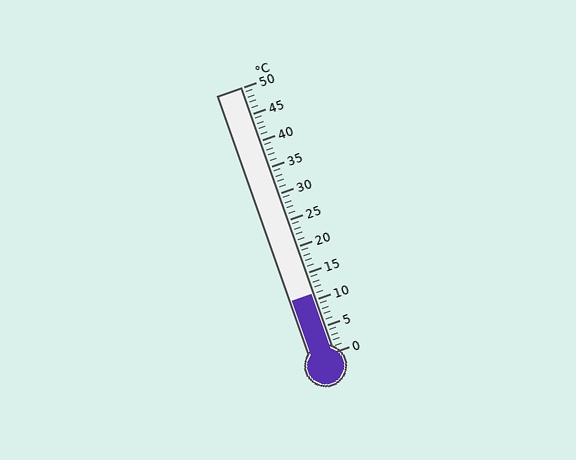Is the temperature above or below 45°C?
The temperature is below 45°C.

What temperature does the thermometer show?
The thermometer shows approximately 11°C.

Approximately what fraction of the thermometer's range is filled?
The thermometer is filled to approximately 20% of its range.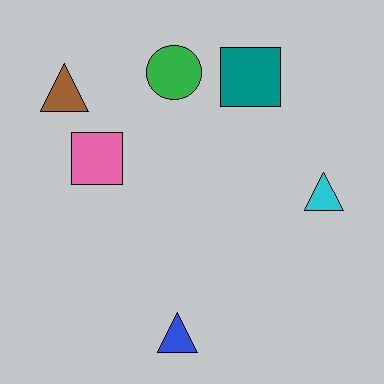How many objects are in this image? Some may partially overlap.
There are 6 objects.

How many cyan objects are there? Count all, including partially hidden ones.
There is 1 cyan object.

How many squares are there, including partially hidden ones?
There are 2 squares.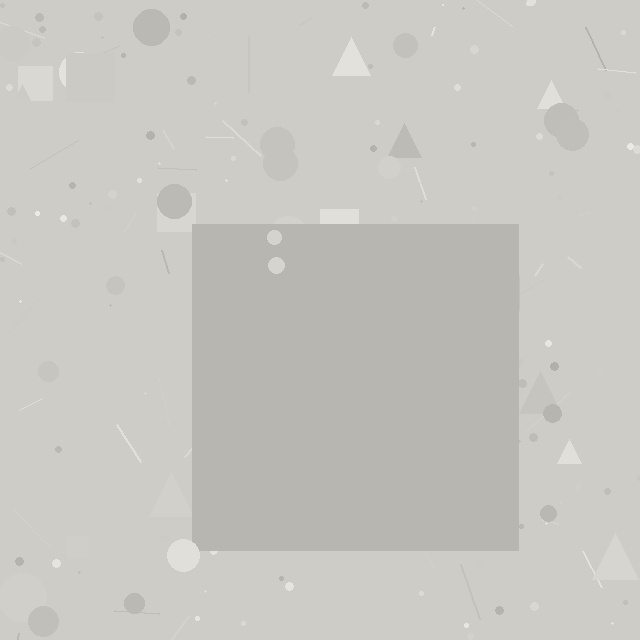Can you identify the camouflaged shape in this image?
The camouflaged shape is a square.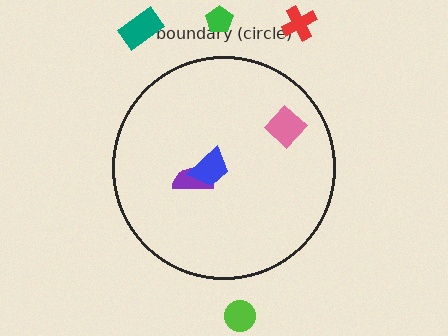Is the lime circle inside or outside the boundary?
Outside.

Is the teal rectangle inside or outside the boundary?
Outside.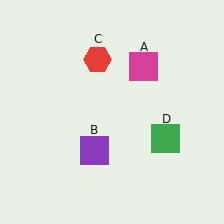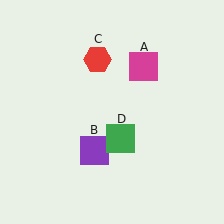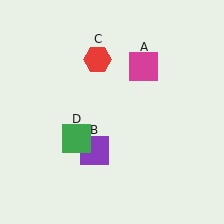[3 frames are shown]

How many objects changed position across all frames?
1 object changed position: green square (object D).